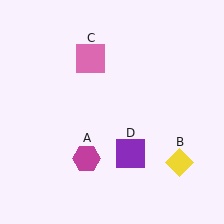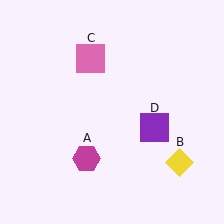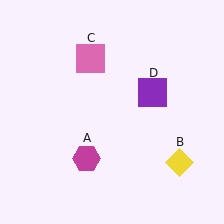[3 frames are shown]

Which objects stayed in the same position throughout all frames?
Magenta hexagon (object A) and yellow diamond (object B) and pink square (object C) remained stationary.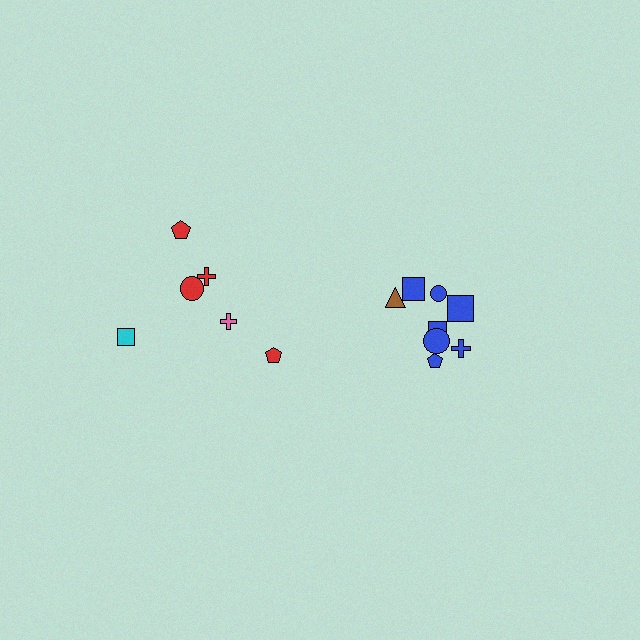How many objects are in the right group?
There are 8 objects.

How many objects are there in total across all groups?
There are 14 objects.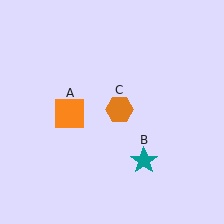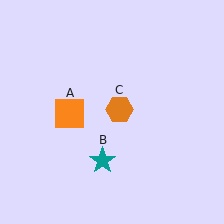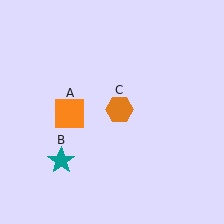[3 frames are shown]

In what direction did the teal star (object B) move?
The teal star (object B) moved left.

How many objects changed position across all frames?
1 object changed position: teal star (object B).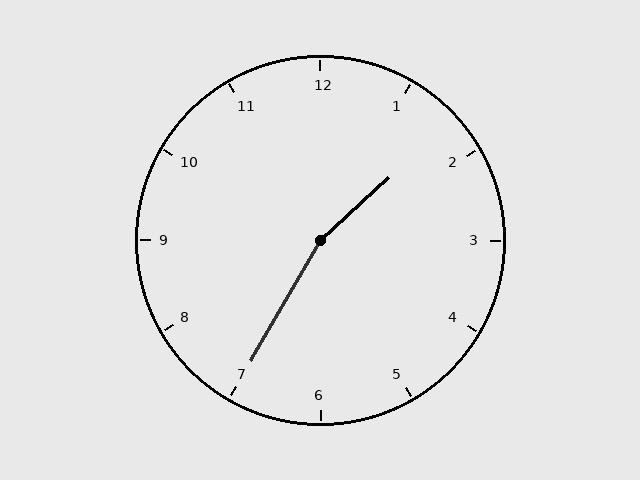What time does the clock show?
1:35.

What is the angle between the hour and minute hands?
Approximately 162 degrees.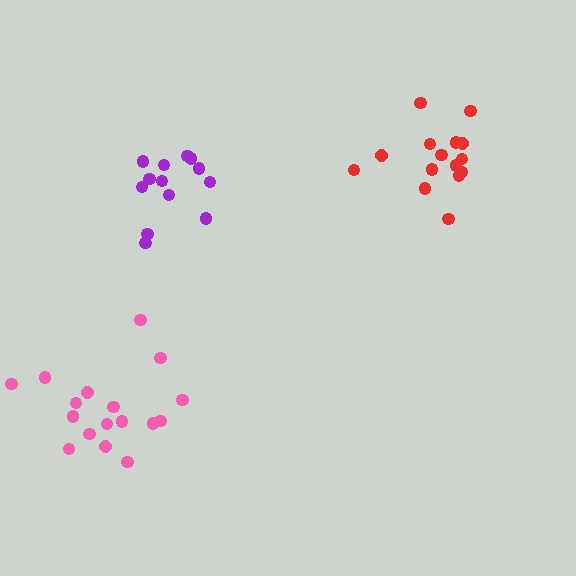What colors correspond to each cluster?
The clusters are colored: red, pink, purple.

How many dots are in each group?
Group 1: 15 dots, Group 2: 17 dots, Group 3: 13 dots (45 total).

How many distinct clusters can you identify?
There are 3 distinct clusters.